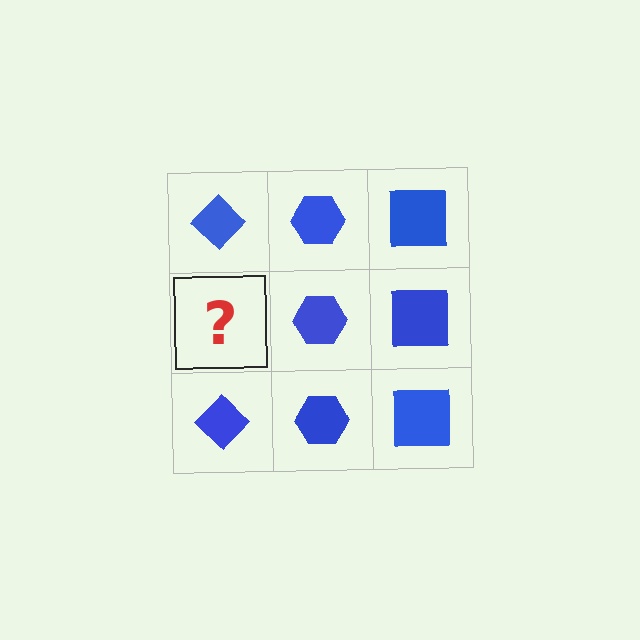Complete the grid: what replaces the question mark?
The question mark should be replaced with a blue diamond.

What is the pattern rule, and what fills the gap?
The rule is that each column has a consistent shape. The gap should be filled with a blue diamond.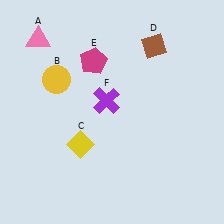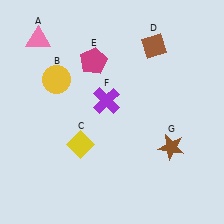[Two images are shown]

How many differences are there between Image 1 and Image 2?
There is 1 difference between the two images.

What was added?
A brown star (G) was added in Image 2.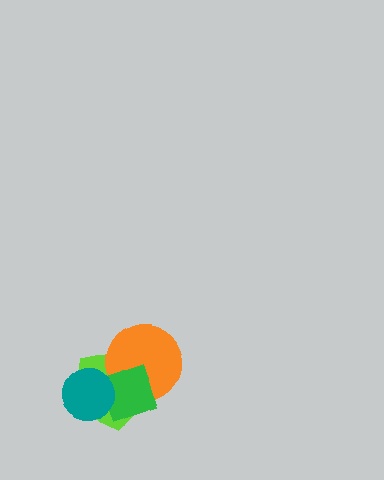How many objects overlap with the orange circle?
2 objects overlap with the orange circle.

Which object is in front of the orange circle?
The green diamond is in front of the orange circle.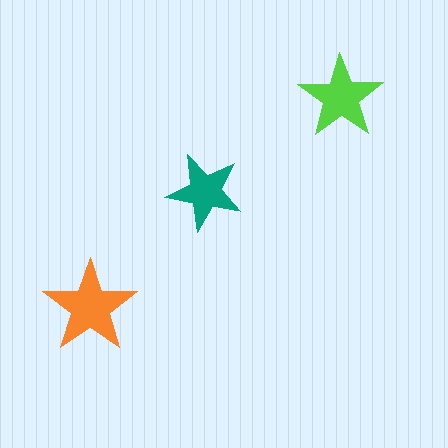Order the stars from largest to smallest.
the orange one, the lime one, the teal one.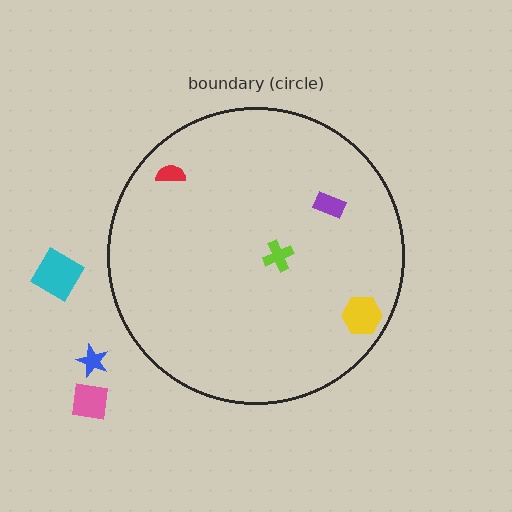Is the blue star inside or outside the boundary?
Outside.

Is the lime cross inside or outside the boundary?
Inside.